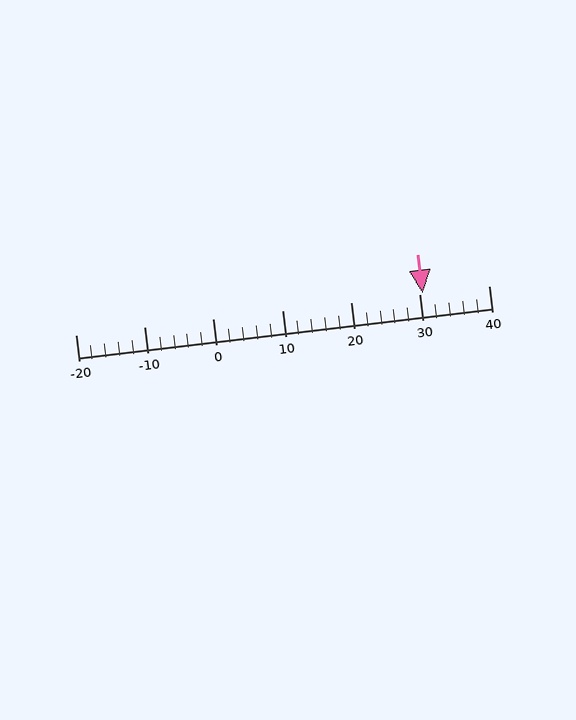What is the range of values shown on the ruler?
The ruler shows values from -20 to 40.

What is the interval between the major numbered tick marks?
The major tick marks are spaced 10 units apart.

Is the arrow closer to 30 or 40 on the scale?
The arrow is closer to 30.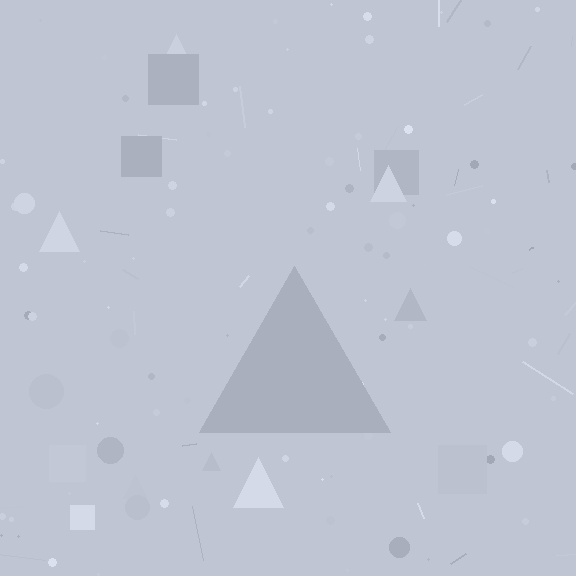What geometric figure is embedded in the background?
A triangle is embedded in the background.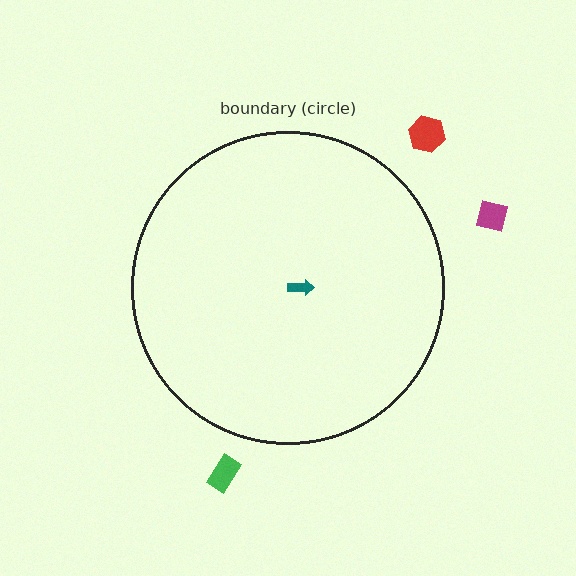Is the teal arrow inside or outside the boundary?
Inside.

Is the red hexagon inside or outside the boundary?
Outside.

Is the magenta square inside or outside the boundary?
Outside.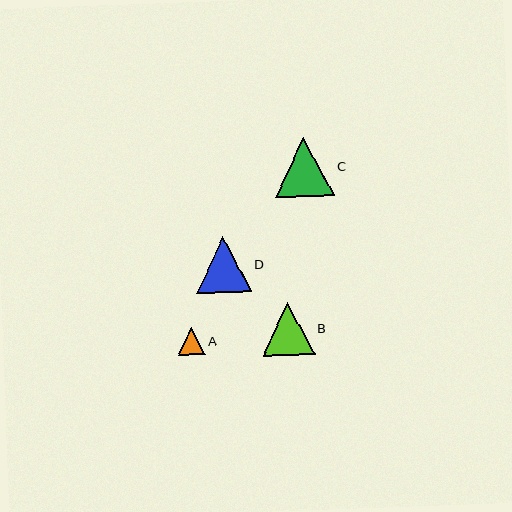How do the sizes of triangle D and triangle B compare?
Triangle D and triangle B are approximately the same size.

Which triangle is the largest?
Triangle C is the largest with a size of approximately 59 pixels.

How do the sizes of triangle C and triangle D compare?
Triangle C and triangle D are approximately the same size.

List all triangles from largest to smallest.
From largest to smallest: C, D, B, A.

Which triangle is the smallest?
Triangle A is the smallest with a size of approximately 28 pixels.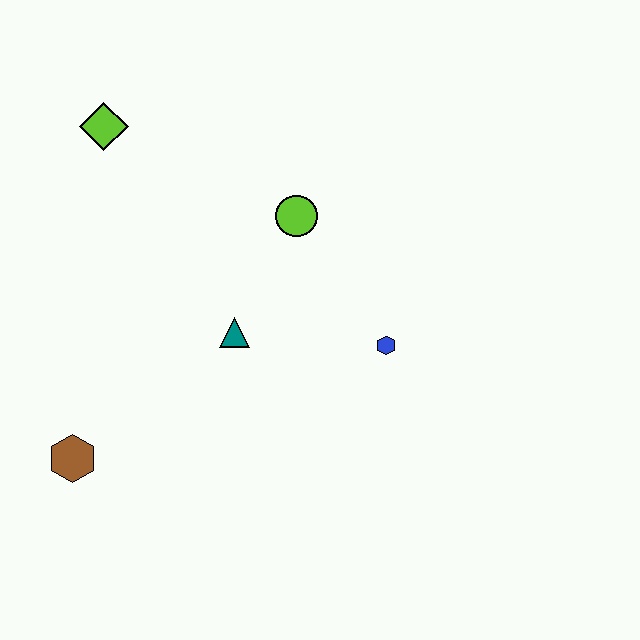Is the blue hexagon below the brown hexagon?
No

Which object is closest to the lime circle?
The teal triangle is closest to the lime circle.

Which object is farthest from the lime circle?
The brown hexagon is farthest from the lime circle.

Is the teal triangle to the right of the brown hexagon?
Yes